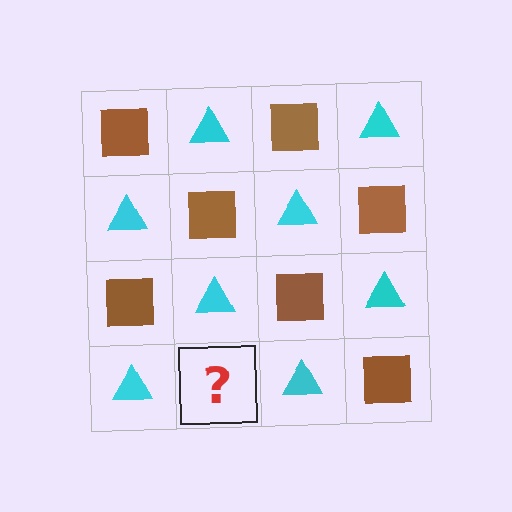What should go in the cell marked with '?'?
The missing cell should contain a brown square.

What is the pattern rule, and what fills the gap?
The rule is that it alternates brown square and cyan triangle in a checkerboard pattern. The gap should be filled with a brown square.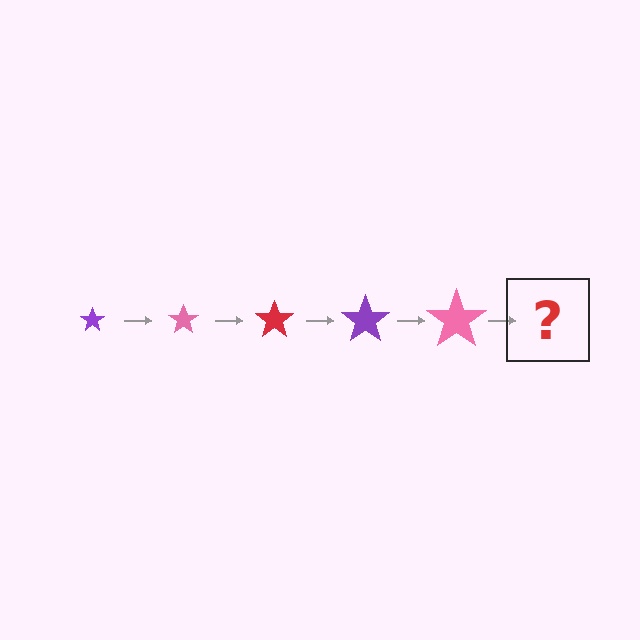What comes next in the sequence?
The next element should be a red star, larger than the previous one.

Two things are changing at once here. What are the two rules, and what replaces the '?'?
The two rules are that the star grows larger each step and the color cycles through purple, pink, and red. The '?' should be a red star, larger than the previous one.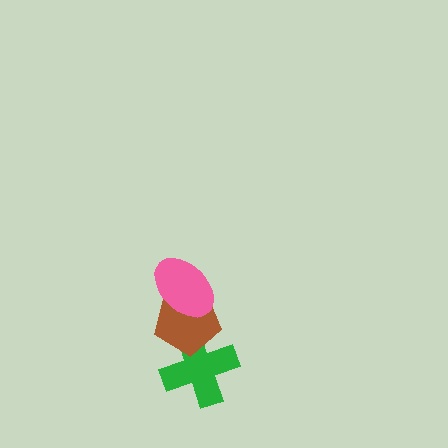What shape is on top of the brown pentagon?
The pink ellipse is on top of the brown pentagon.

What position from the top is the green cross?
The green cross is 3rd from the top.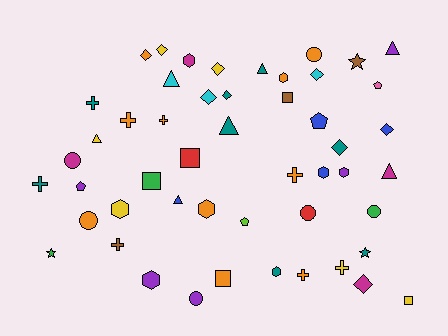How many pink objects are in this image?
There is 1 pink object.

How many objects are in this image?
There are 50 objects.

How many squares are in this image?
There are 5 squares.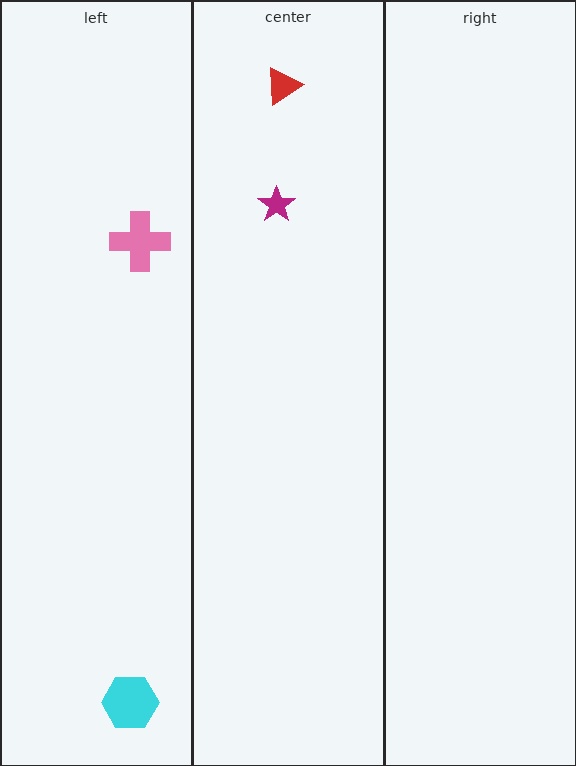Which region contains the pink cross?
The left region.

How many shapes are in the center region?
2.